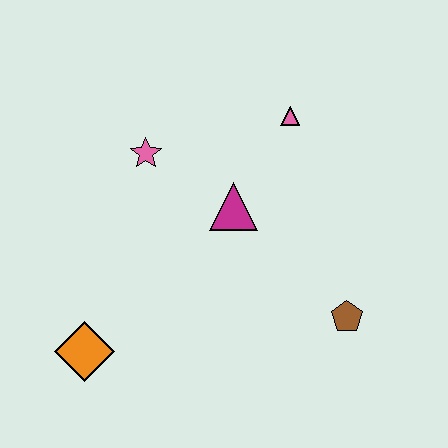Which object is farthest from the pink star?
The brown pentagon is farthest from the pink star.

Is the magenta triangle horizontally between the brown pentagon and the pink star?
Yes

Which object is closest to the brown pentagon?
The magenta triangle is closest to the brown pentagon.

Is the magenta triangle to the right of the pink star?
Yes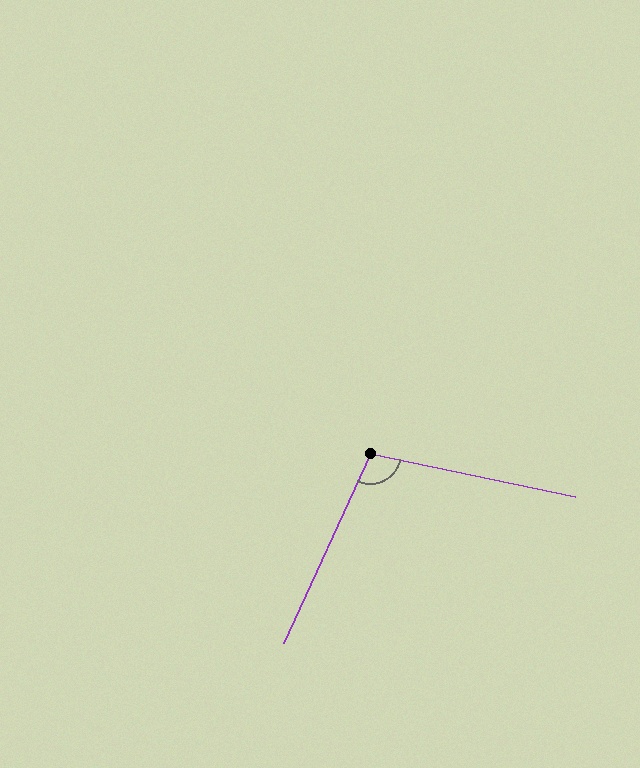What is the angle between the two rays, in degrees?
Approximately 103 degrees.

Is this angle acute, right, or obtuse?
It is obtuse.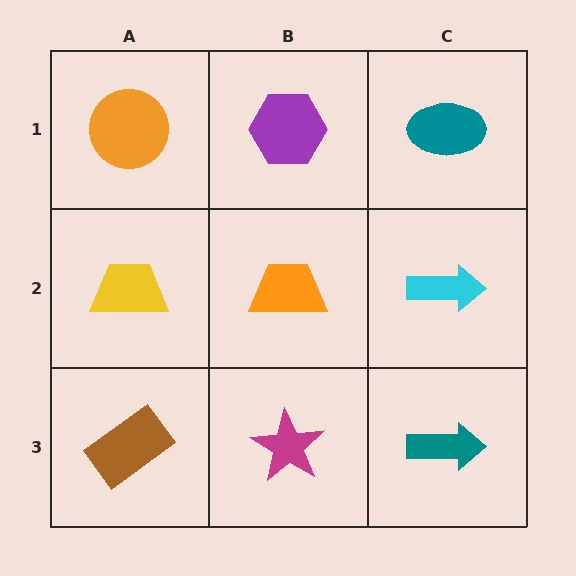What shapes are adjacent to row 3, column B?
An orange trapezoid (row 2, column B), a brown rectangle (row 3, column A), a teal arrow (row 3, column C).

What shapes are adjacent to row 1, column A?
A yellow trapezoid (row 2, column A), a purple hexagon (row 1, column B).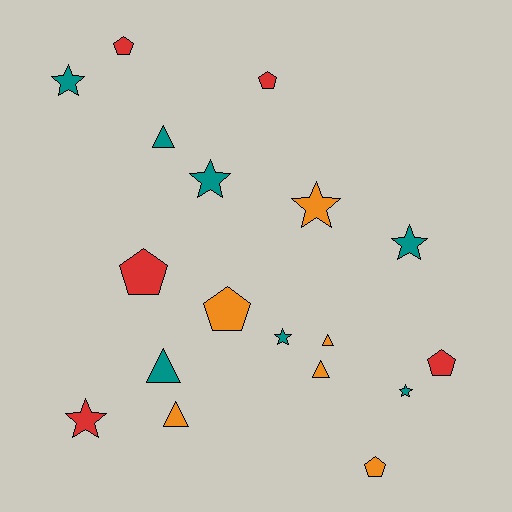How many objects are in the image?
There are 18 objects.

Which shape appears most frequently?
Star, with 7 objects.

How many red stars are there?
There is 1 red star.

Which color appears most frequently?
Teal, with 7 objects.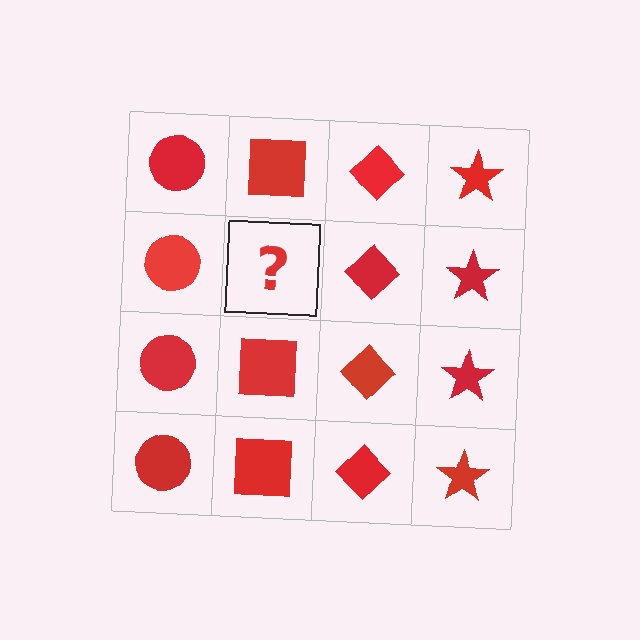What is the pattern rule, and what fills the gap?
The rule is that each column has a consistent shape. The gap should be filled with a red square.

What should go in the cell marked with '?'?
The missing cell should contain a red square.